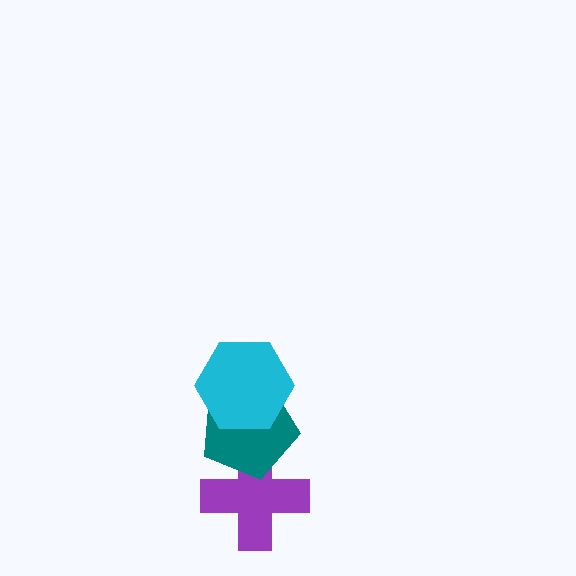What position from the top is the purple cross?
The purple cross is 3rd from the top.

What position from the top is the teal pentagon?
The teal pentagon is 2nd from the top.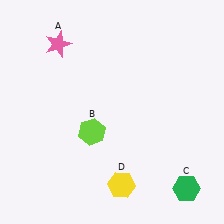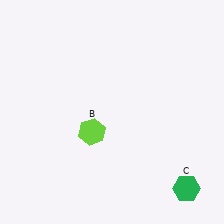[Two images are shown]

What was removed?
The yellow hexagon (D), the pink star (A) were removed in Image 2.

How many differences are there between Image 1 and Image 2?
There are 2 differences between the two images.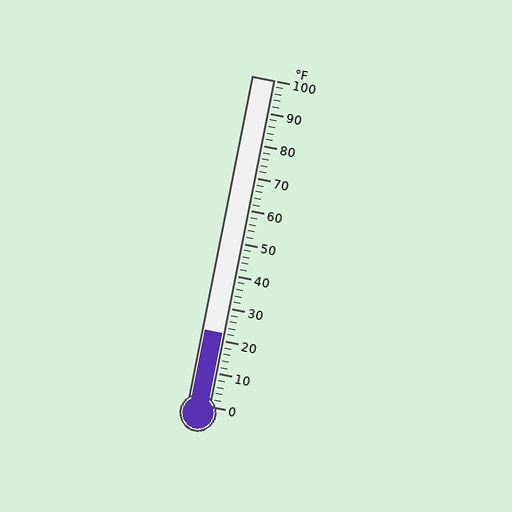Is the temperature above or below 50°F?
The temperature is below 50°F.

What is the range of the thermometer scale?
The thermometer scale ranges from 0°F to 100°F.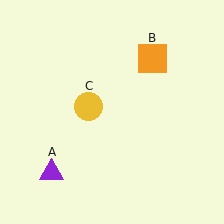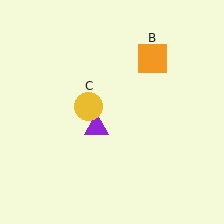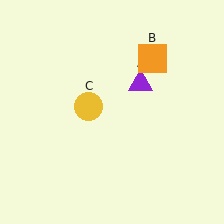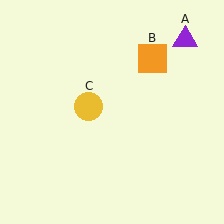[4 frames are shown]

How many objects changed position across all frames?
1 object changed position: purple triangle (object A).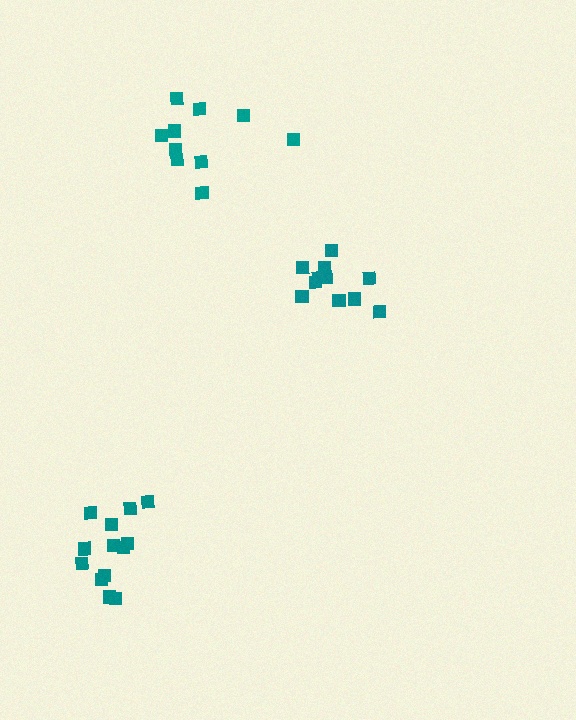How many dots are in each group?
Group 1: 11 dots, Group 2: 13 dots, Group 3: 10 dots (34 total).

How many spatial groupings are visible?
There are 3 spatial groupings.